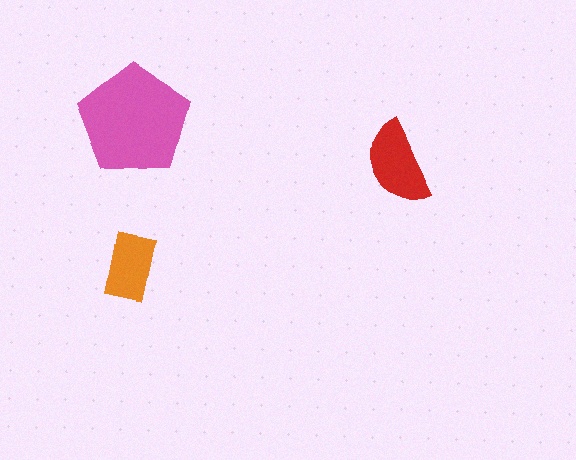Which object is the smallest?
The orange rectangle.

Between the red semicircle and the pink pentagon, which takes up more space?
The pink pentagon.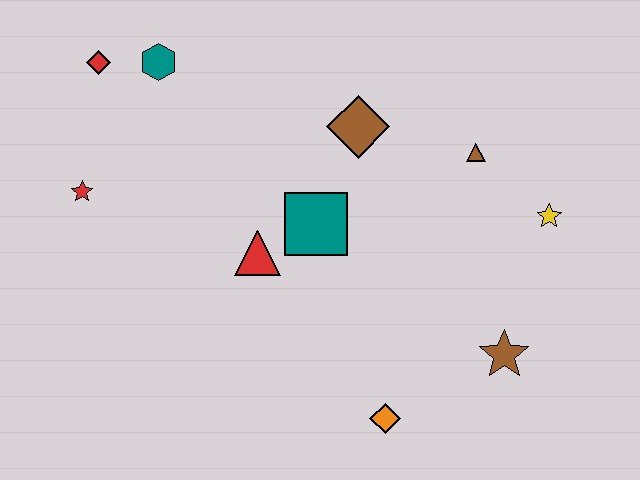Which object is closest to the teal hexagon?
The red diamond is closest to the teal hexagon.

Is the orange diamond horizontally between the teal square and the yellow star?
Yes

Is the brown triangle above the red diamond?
No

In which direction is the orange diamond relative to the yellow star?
The orange diamond is below the yellow star.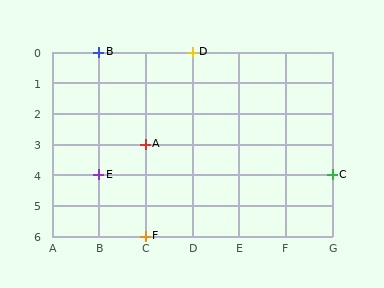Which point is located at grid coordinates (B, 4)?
Point E is at (B, 4).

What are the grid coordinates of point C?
Point C is at grid coordinates (G, 4).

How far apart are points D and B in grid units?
Points D and B are 2 columns apart.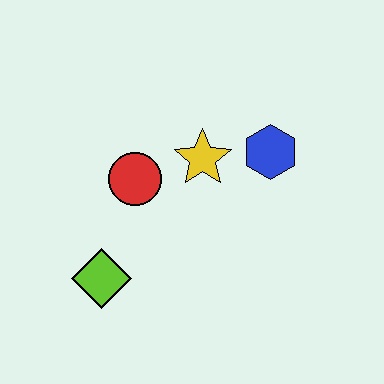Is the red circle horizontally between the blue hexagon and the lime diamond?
Yes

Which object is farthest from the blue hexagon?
The lime diamond is farthest from the blue hexagon.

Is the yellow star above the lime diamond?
Yes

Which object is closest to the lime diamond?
The red circle is closest to the lime diamond.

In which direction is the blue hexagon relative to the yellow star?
The blue hexagon is to the right of the yellow star.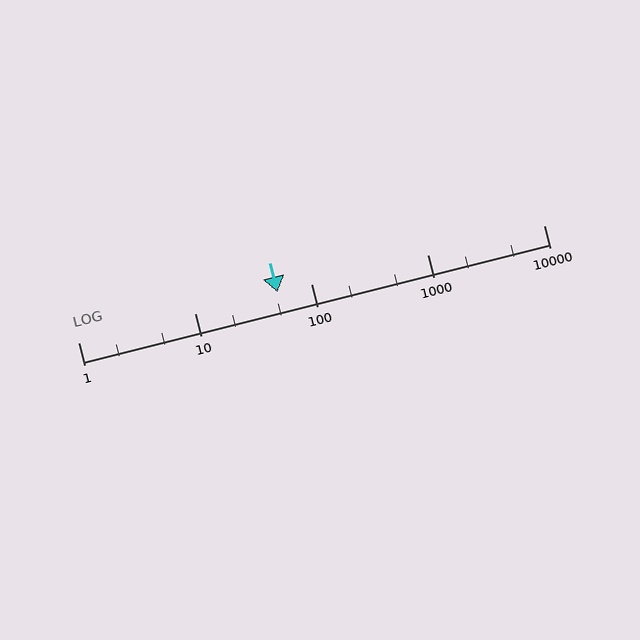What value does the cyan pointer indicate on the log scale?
The pointer indicates approximately 52.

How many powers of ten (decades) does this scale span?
The scale spans 4 decades, from 1 to 10000.